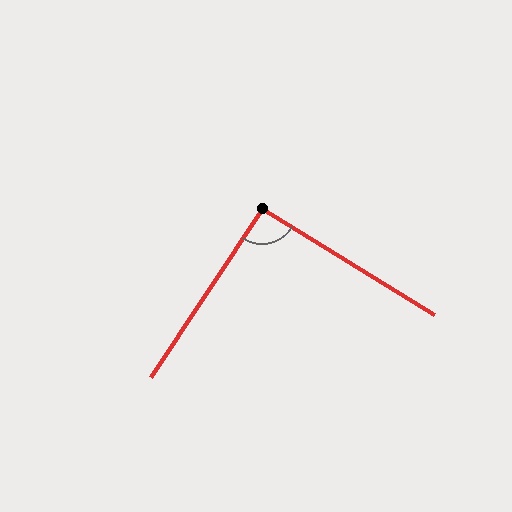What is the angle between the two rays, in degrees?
Approximately 92 degrees.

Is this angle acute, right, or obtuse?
It is approximately a right angle.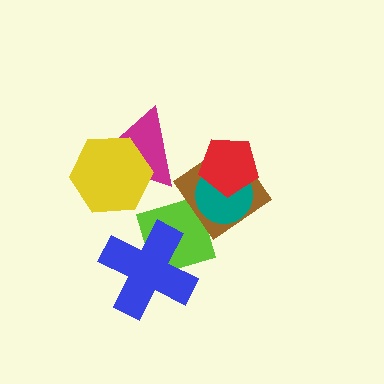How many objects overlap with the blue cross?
1 object overlaps with the blue cross.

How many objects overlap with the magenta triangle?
1 object overlaps with the magenta triangle.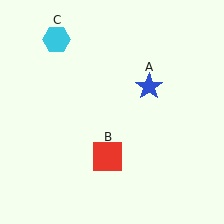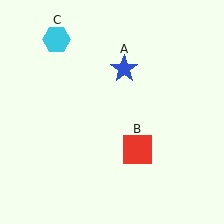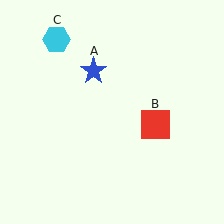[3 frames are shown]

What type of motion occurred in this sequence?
The blue star (object A), red square (object B) rotated counterclockwise around the center of the scene.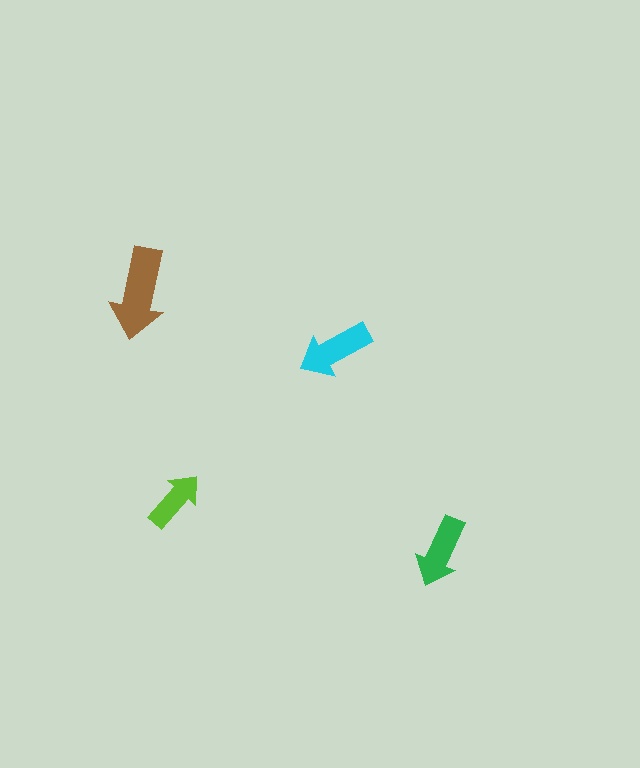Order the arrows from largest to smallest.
the brown one, the cyan one, the green one, the lime one.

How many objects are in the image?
There are 4 objects in the image.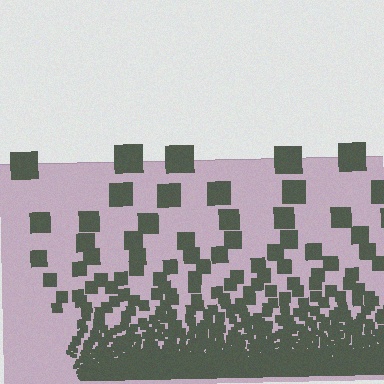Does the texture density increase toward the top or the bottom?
Density increases toward the bottom.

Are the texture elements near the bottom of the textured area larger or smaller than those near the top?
Smaller. The gradient is inverted — elements near the bottom are smaller and denser.